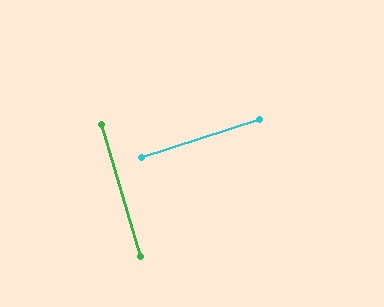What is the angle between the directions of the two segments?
Approximately 89 degrees.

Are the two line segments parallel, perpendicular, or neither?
Perpendicular — they meet at approximately 89°.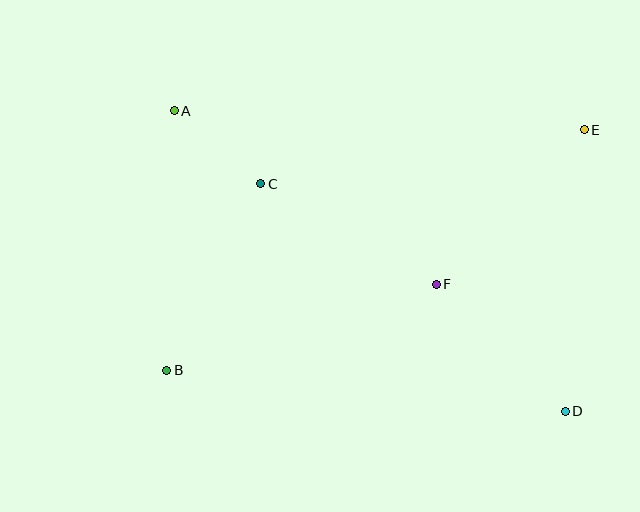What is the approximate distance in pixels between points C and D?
The distance between C and D is approximately 380 pixels.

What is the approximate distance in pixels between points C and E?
The distance between C and E is approximately 328 pixels.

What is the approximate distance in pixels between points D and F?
The distance between D and F is approximately 181 pixels.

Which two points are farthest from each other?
Points A and D are farthest from each other.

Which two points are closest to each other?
Points A and C are closest to each other.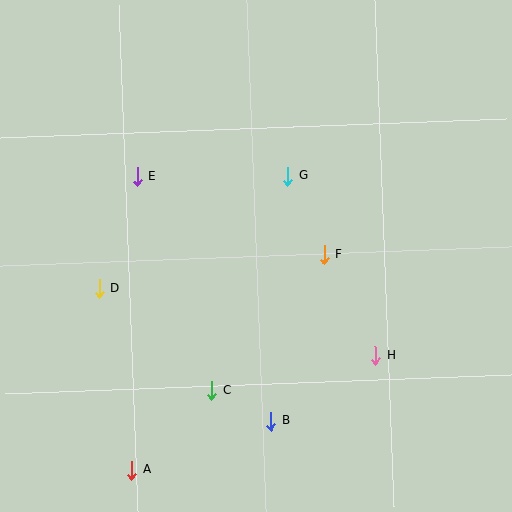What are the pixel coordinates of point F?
Point F is at (324, 255).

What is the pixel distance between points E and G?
The distance between E and G is 150 pixels.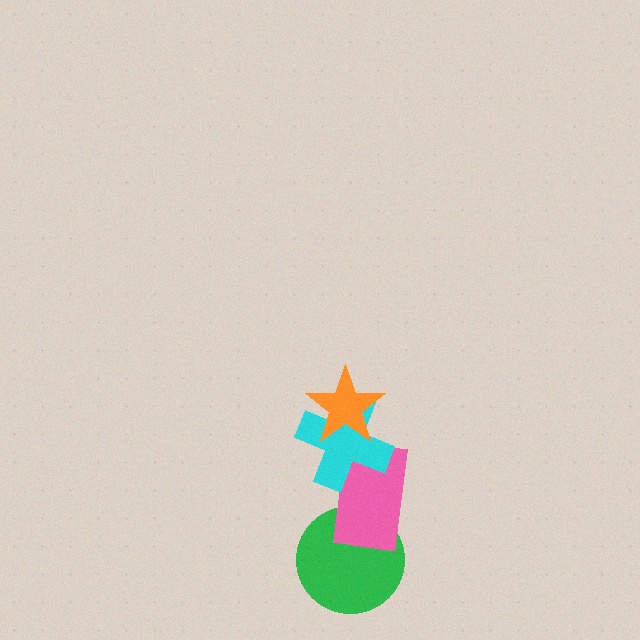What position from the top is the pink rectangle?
The pink rectangle is 3rd from the top.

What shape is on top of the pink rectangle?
The cyan cross is on top of the pink rectangle.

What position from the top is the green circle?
The green circle is 4th from the top.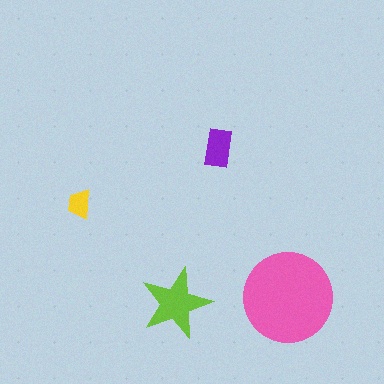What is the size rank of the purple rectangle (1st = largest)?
3rd.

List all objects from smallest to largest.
The yellow trapezoid, the purple rectangle, the lime star, the pink circle.